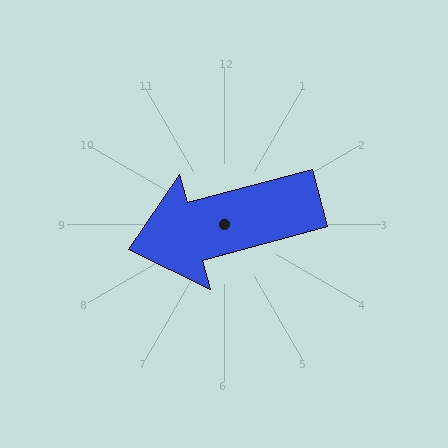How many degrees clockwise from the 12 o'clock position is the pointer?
Approximately 255 degrees.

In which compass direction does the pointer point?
West.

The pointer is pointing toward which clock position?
Roughly 8 o'clock.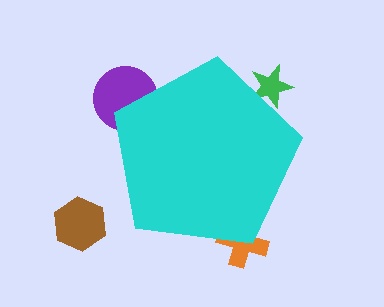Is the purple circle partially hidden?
Yes, the purple circle is partially hidden behind the cyan pentagon.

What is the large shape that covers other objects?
A cyan pentagon.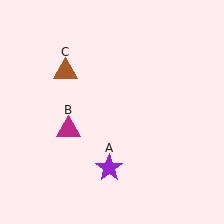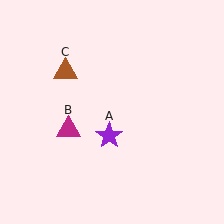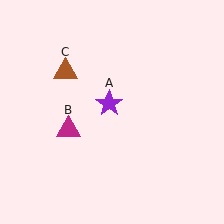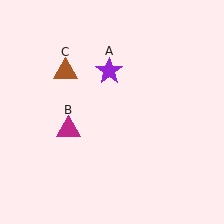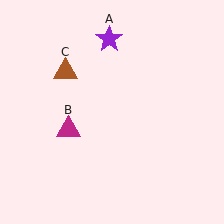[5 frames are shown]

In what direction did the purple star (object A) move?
The purple star (object A) moved up.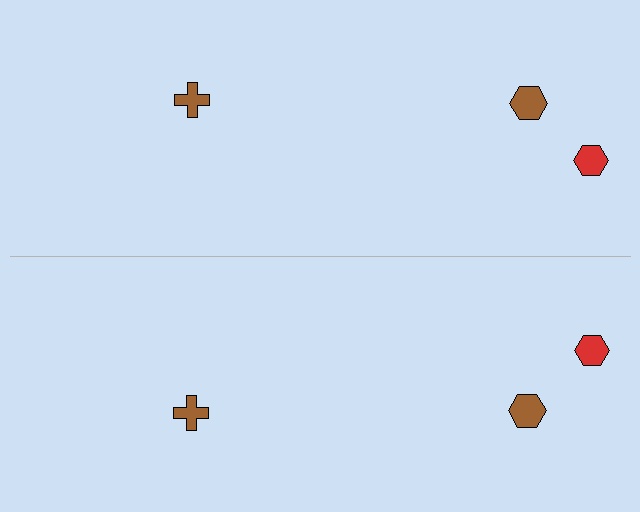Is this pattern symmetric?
Yes, this pattern has bilateral (reflection) symmetry.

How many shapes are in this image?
There are 6 shapes in this image.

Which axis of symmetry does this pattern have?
The pattern has a horizontal axis of symmetry running through the center of the image.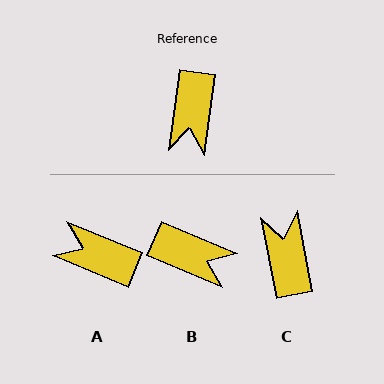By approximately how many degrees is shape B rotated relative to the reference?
Approximately 74 degrees counter-clockwise.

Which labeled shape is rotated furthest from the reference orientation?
C, about 162 degrees away.